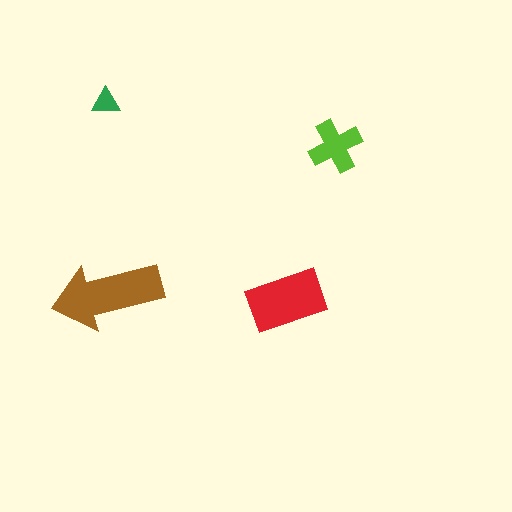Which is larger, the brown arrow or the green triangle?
The brown arrow.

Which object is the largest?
The brown arrow.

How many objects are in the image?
There are 4 objects in the image.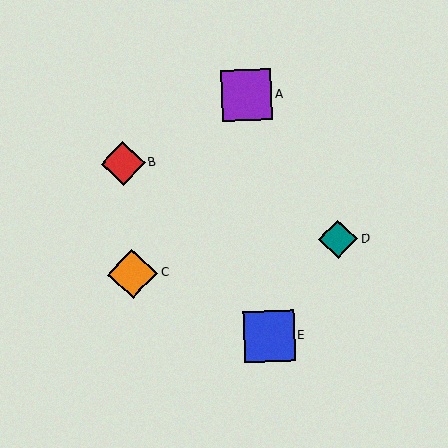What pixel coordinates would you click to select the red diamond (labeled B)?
Click at (123, 163) to select the red diamond B.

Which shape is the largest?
The blue square (labeled E) is the largest.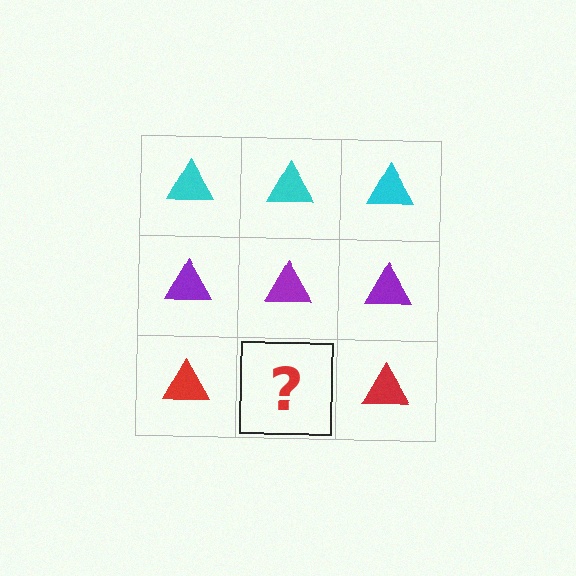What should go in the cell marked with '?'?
The missing cell should contain a red triangle.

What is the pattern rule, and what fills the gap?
The rule is that each row has a consistent color. The gap should be filled with a red triangle.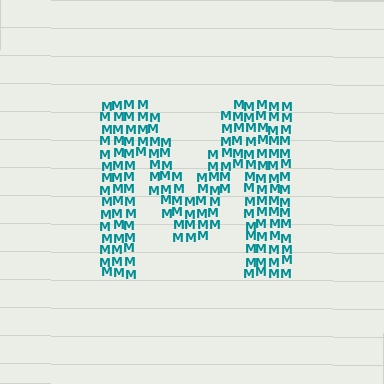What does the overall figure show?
The overall figure shows the letter M.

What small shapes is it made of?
It is made of small letter M's.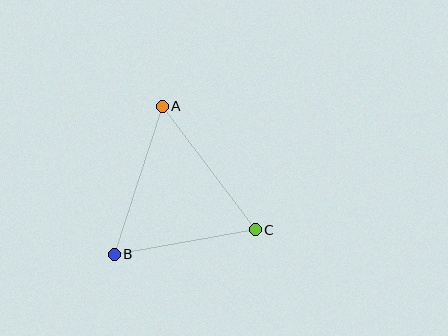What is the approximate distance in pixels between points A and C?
The distance between A and C is approximately 155 pixels.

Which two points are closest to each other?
Points B and C are closest to each other.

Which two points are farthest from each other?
Points A and B are farthest from each other.